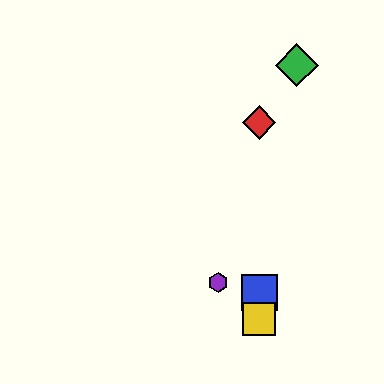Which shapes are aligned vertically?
The red diamond, the blue square, the yellow square are aligned vertically.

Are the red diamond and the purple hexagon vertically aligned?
No, the red diamond is at x≈259 and the purple hexagon is at x≈218.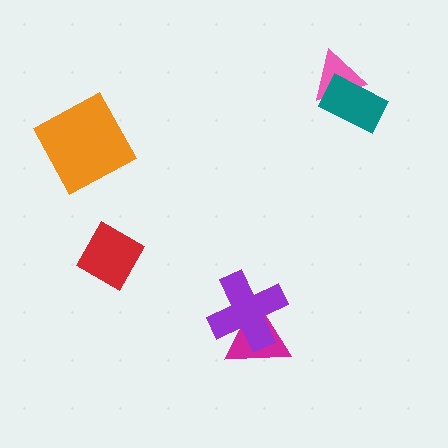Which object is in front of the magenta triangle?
The purple cross is in front of the magenta triangle.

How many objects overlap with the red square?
0 objects overlap with the red square.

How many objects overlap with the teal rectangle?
1 object overlaps with the teal rectangle.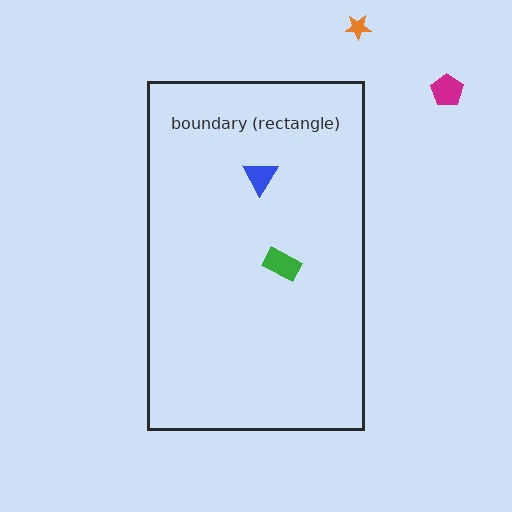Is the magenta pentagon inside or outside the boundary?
Outside.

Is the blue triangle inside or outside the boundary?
Inside.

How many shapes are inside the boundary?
2 inside, 2 outside.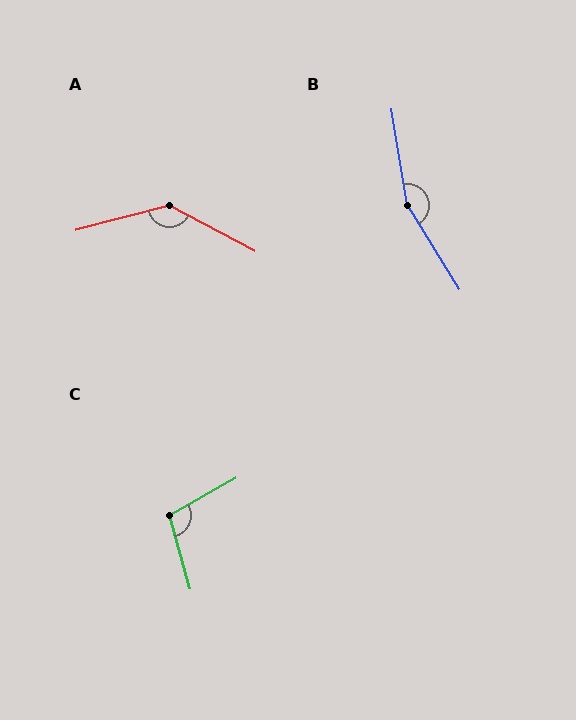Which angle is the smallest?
C, at approximately 104 degrees.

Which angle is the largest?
B, at approximately 157 degrees.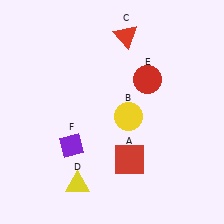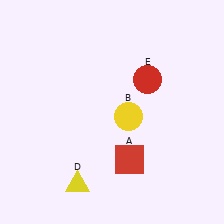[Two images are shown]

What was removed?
The purple diamond (F), the red triangle (C) were removed in Image 2.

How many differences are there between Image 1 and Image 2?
There are 2 differences between the two images.